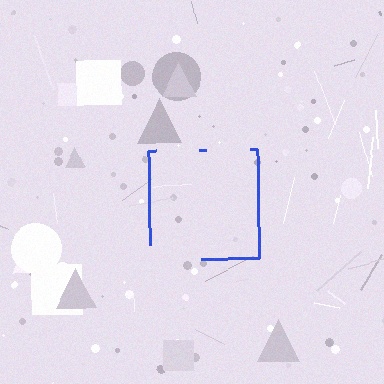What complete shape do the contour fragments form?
The contour fragments form a square.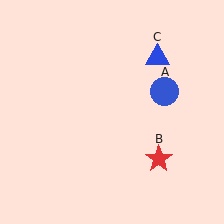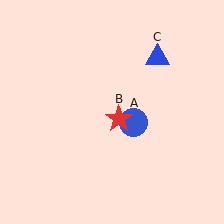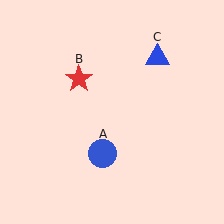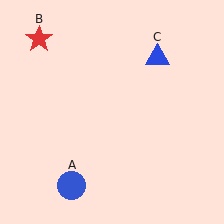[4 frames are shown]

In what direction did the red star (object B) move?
The red star (object B) moved up and to the left.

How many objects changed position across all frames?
2 objects changed position: blue circle (object A), red star (object B).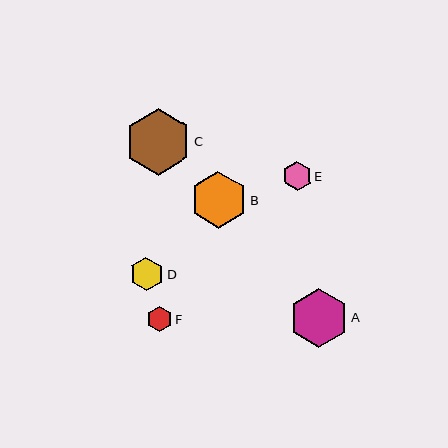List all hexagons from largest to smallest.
From largest to smallest: C, A, B, D, E, F.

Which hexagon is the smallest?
Hexagon F is the smallest with a size of approximately 25 pixels.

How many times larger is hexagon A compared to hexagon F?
Hexagon A is approximately 2.3 times the size of hexagon F.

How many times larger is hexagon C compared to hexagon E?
Hexagon C is approximately 2.3 times the size of hexagon E.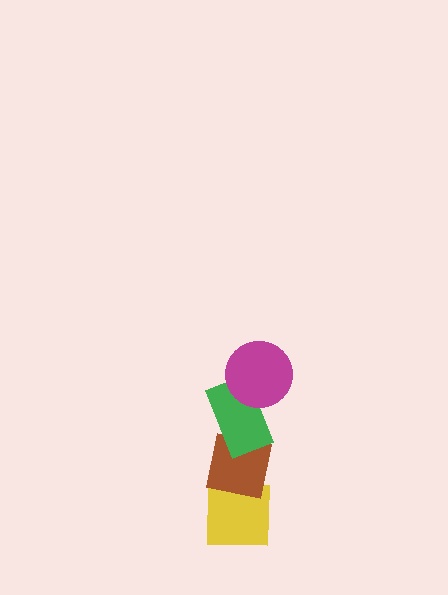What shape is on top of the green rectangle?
The magenta circle is on top of the green rectangle.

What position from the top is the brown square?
The brown square is 3rd from the top.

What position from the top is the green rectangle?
The green rectangle is 2nd from the top.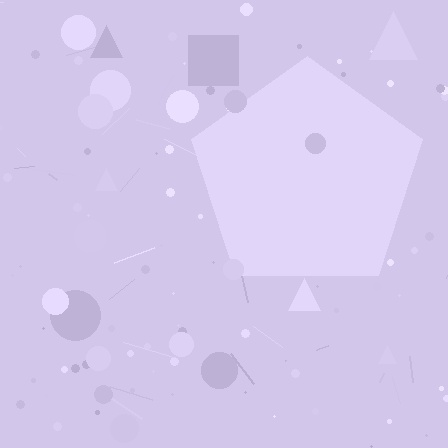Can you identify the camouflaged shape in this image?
The camouflaged shape is a pentagon.